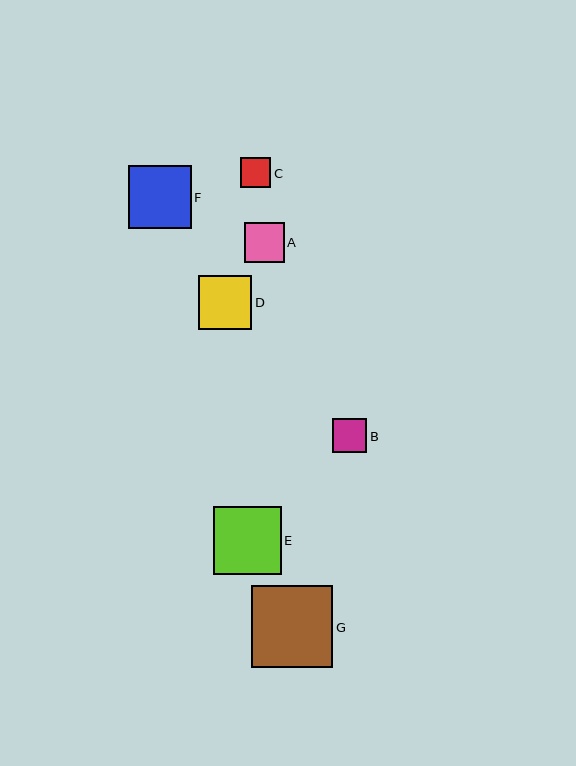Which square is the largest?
Square G is the largest with a size of approximately 82 pixels.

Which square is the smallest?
Square C is the smallest with a size of approximately 30 pixels.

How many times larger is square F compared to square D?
Square F is approximately 1.2 times the size of square D.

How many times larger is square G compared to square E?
Square G is approximately 1.2 times the size of square E.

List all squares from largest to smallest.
From largest to smallest: G, E, F, D, A, B, C.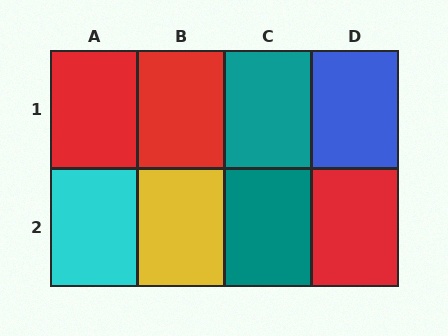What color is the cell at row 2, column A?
Cyan.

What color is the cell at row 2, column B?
Yellow.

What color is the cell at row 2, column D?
Red.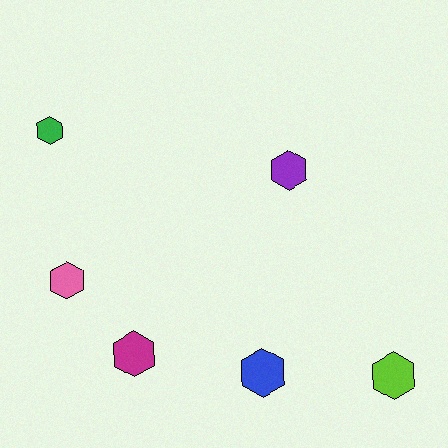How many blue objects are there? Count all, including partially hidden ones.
There is 1 blue object.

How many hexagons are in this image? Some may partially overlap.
There are 6 hexagons.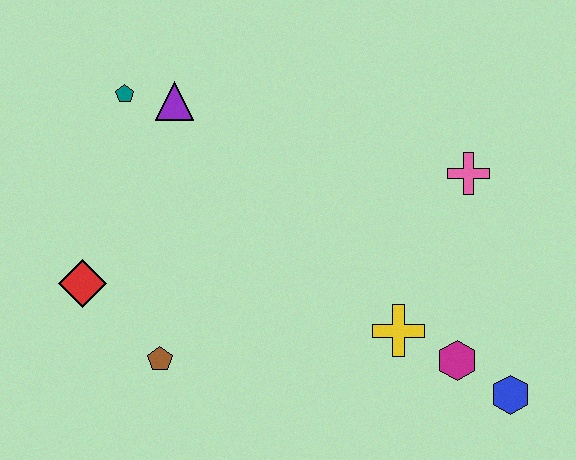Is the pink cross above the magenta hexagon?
Yes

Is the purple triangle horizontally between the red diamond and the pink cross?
Yes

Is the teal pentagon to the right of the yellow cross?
No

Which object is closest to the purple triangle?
The teal pentagon is closest to the purple triangle.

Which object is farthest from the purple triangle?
The blue hexagon is farthest from the purple triangle.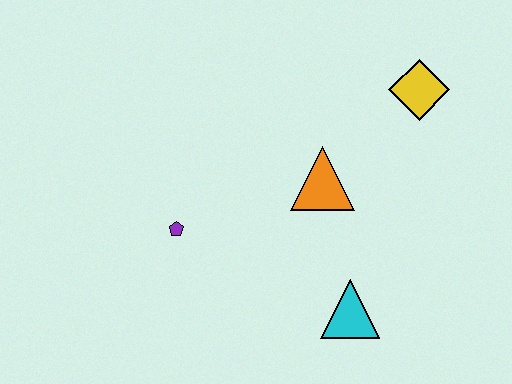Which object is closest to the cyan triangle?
The orange triangle is closest to the cyan triangle.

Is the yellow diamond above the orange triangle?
Yes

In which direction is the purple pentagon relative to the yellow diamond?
The purple pentagon is to the left of the yellow diamond.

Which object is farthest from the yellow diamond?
The purple pentagon is farthest from the yellow diamond.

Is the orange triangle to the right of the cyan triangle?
No